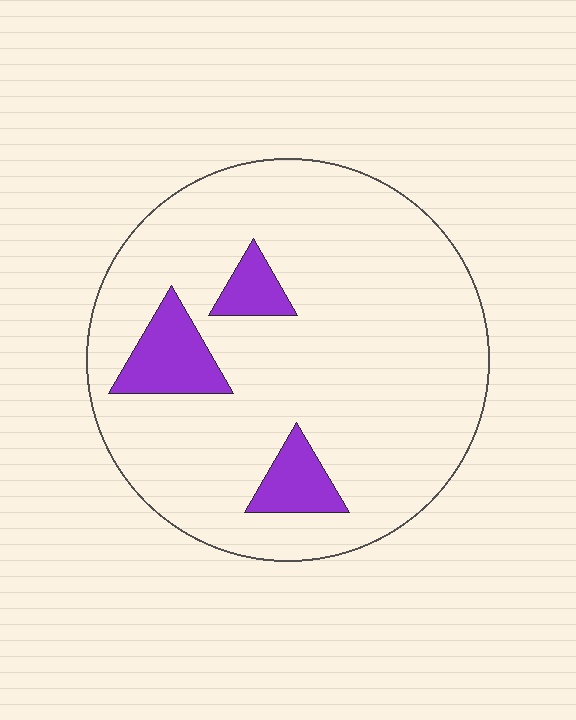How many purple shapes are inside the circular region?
3.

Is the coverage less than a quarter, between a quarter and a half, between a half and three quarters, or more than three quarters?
Less than a quarter.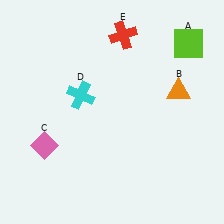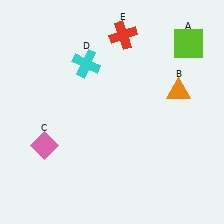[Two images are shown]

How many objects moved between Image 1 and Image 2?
1 object moved between the two images.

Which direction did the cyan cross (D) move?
The cyan cross (D) moved up.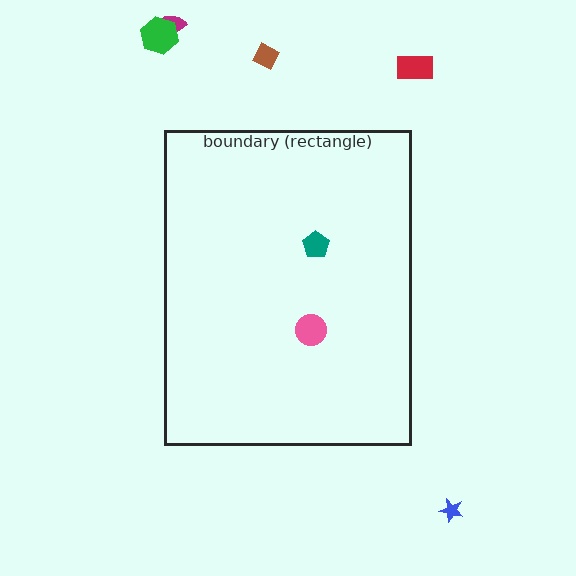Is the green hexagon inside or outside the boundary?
Outside.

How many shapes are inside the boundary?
2 inside, 5 outside.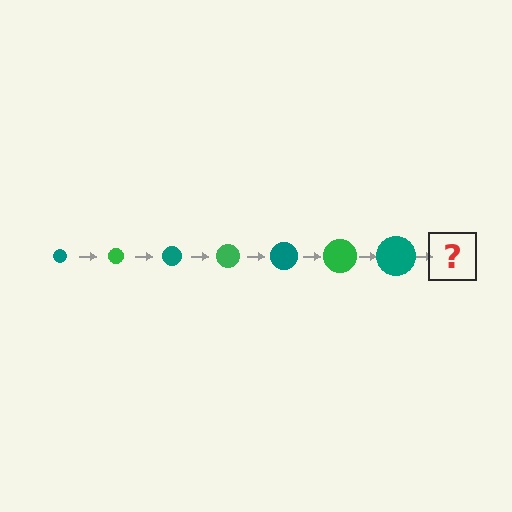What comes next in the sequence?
The next element should be a green circle, larger than the previous one.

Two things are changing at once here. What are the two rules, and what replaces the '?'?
The two rules are that the circle grows larger each step and the color cycles through teal and green. The '?' should be a green circle, larger than the previous one.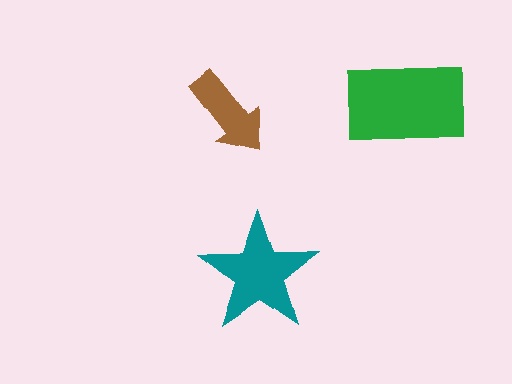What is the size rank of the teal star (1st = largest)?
2nd.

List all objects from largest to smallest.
The green rectangle, the teal star, the brown arrow.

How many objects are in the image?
There are 3 objects in the image.